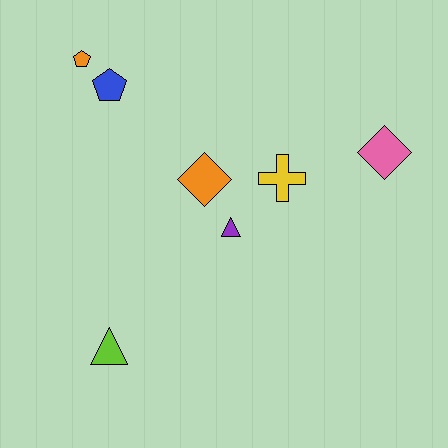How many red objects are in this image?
There are no red objects.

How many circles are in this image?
There are no circles.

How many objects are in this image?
There are 7 objects.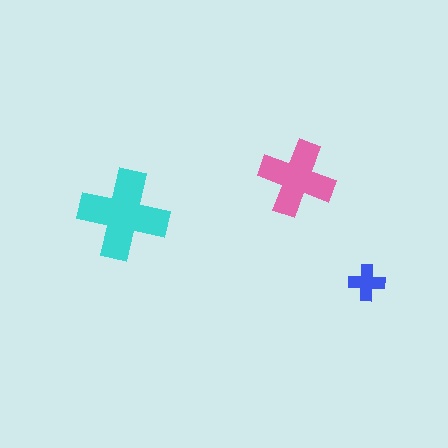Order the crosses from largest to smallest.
the cyan one, the pink one, the blue one.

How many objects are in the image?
There are 3 objects in the image.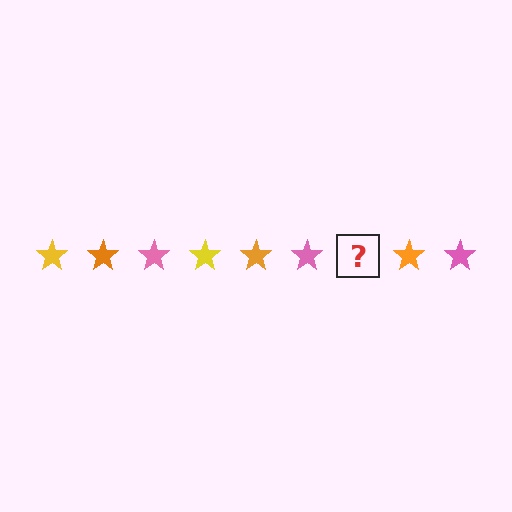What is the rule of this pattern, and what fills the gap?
The rule is that the pattern cycles through yellow, orange, pink stars. The gap should be filled with a yellow star.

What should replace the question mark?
The question mark should be replaced with a yellow star.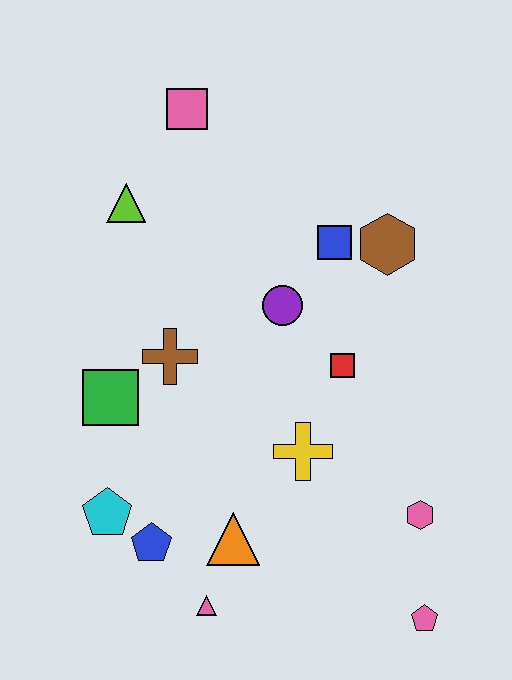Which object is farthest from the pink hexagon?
The pink square is farthest from the pink hexagon.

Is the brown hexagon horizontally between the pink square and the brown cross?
No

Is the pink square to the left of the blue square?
Yes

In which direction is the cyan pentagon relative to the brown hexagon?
The cyan pentagon is to the left of the brown hexagon.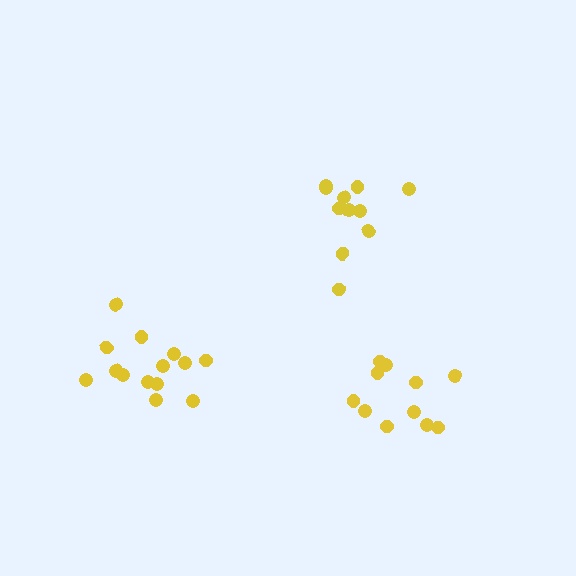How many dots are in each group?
Group 1: 14 dots, Group 2: 11 dots, Group 3: 11 dots (36 total).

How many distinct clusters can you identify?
There are 3 distinct clusters.